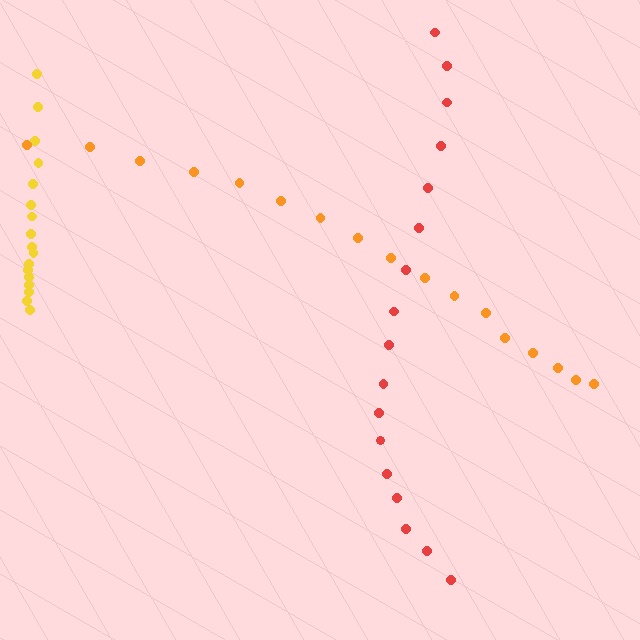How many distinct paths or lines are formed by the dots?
There are 3 distinct paths.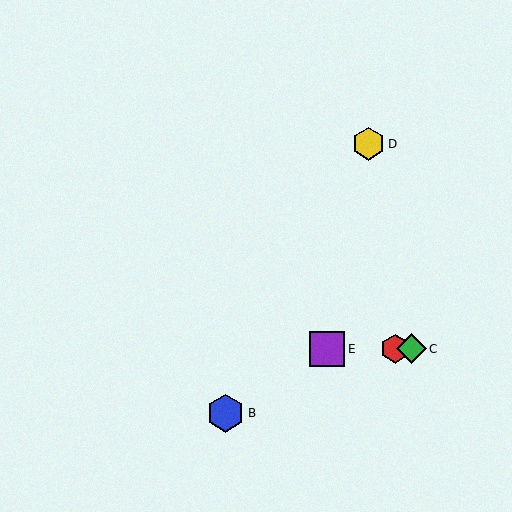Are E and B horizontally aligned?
No, E is at y≈349 and B is at y≈413.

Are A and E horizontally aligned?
Yes, both are at y≈349.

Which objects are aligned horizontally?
Objects A, C, E are aligned horizontally.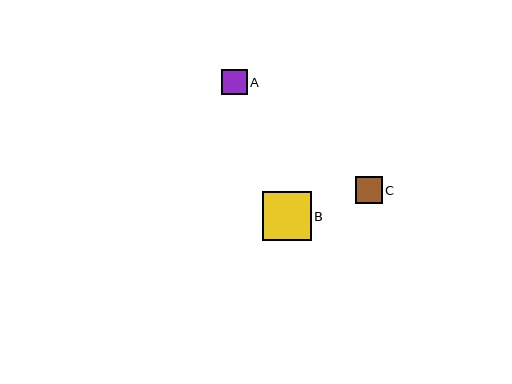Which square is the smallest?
Square A is the smallest with a size of approximately 26 pixels.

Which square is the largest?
Square B is the largest with a size of approximately 49 pixels.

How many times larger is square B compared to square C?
Square B is approximately 1.8 times the size of square C.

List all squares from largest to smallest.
From largest to smallest: B, C, A.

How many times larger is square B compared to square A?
Square B is approximately 1.9 times the size of square A.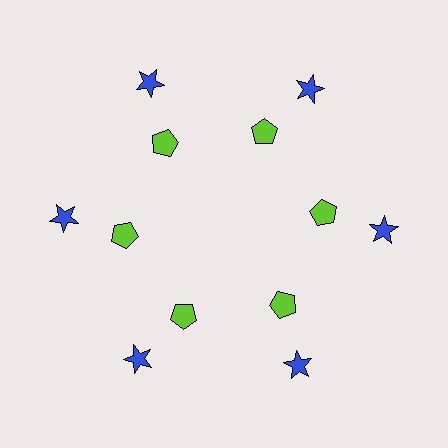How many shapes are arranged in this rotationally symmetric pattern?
There are 12 shapes, arranged in 6 groups of 2.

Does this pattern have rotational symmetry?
Yes, this pattern has 6-fold rotational symmetry. It looks the same after rotating 60 degrees around the center.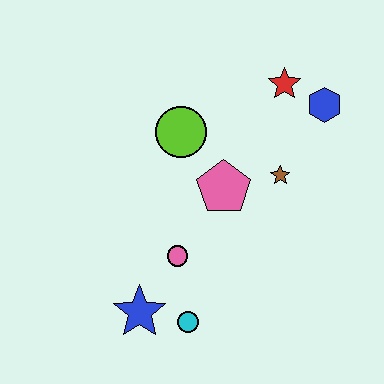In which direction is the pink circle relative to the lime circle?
The pink circle is below the lime circle.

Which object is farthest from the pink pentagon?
The blue star is farthest from the pink pentagon.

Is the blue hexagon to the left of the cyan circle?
No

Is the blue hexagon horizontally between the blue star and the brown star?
No